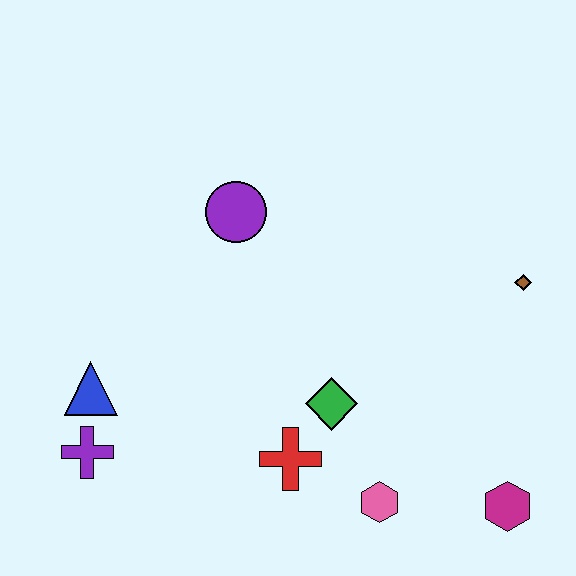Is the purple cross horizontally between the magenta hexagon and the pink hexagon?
No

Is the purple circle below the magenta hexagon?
No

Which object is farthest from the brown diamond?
The purple cross is farthest from the brown diamond.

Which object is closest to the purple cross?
The blue triangle is closest to the purple cross.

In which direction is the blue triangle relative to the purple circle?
The blue triangle is below the purple circle.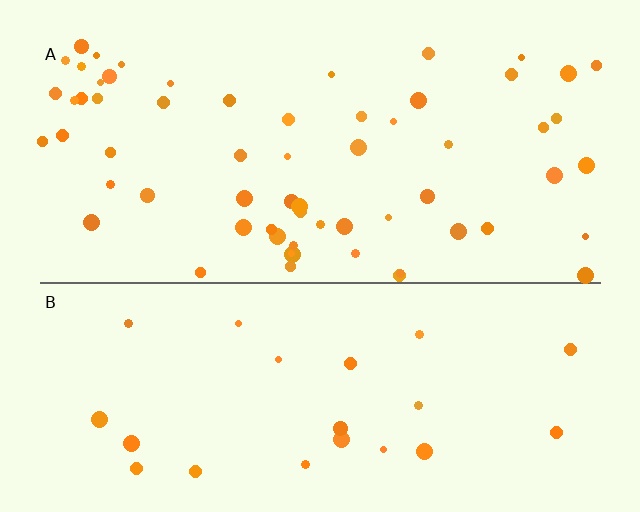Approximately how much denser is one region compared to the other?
Approximately 2.9× — region A over region B.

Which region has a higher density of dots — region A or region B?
A (the top).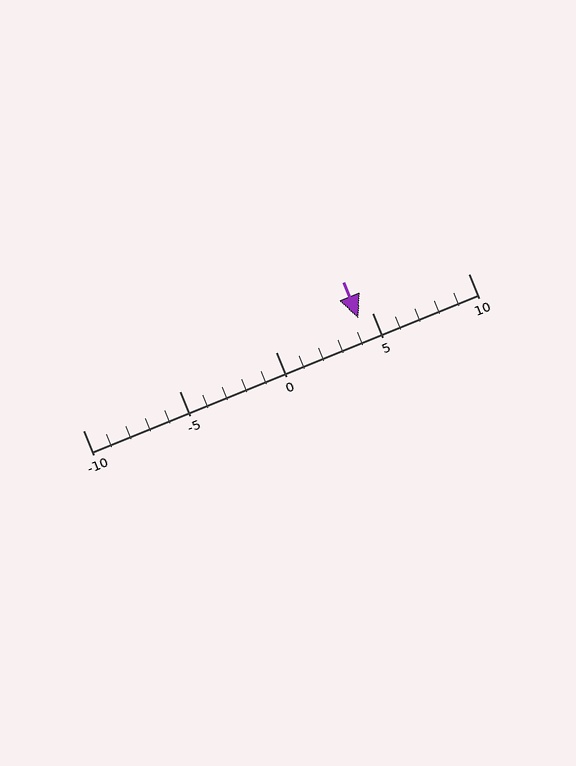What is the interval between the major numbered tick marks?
The major tick marks are spaced 5 units apart.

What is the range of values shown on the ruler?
The ruler shows values from -10 to 10.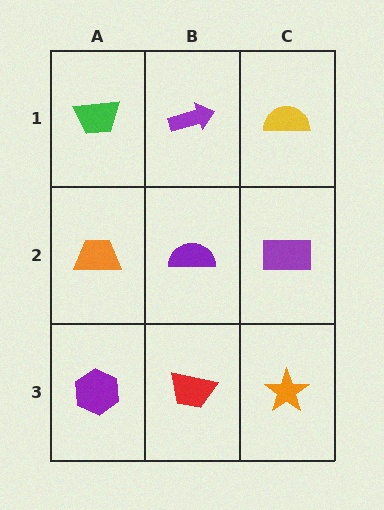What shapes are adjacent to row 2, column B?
A purple arrow (row 1, column B), a red trapezoid (row 3, column B), an orange trapezoid (row 2, column A), a purple rectangle (row 2, column C).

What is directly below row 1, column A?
An orange trapezoid.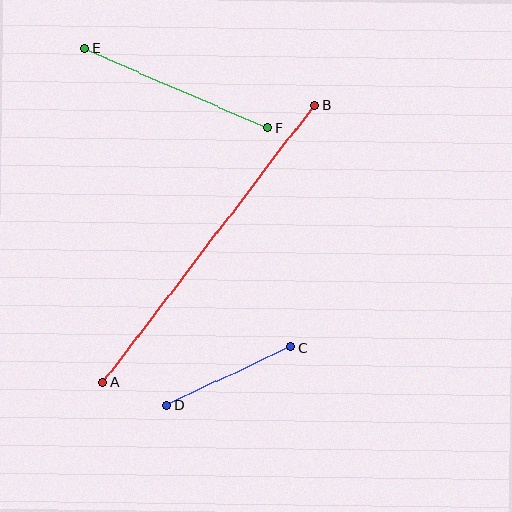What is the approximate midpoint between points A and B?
The midpoint is at approximately (209, 244) pixels.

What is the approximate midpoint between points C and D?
The midpoint is at approximately (229, 376) pixels.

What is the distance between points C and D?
The distance is approximately 137 pixels.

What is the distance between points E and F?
The distance is approximately 200 pixels.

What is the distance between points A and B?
The distance is approximately 349 pixels.